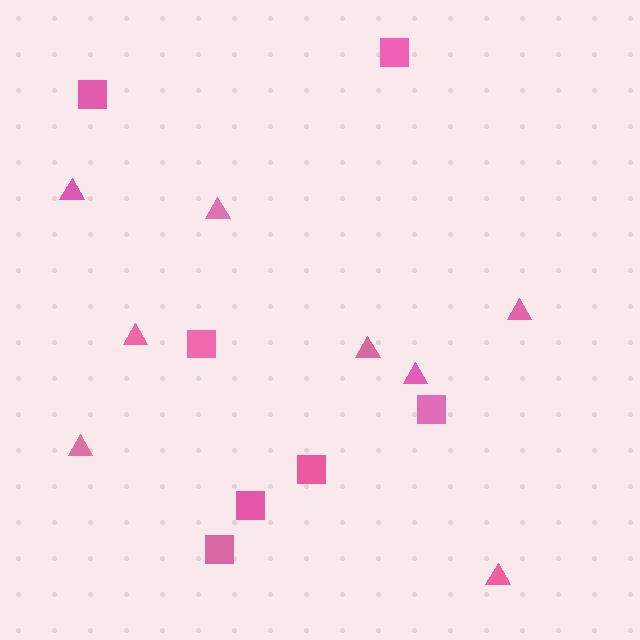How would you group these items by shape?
There are 2 groups: one group of triangles (8) and one group of squares (7).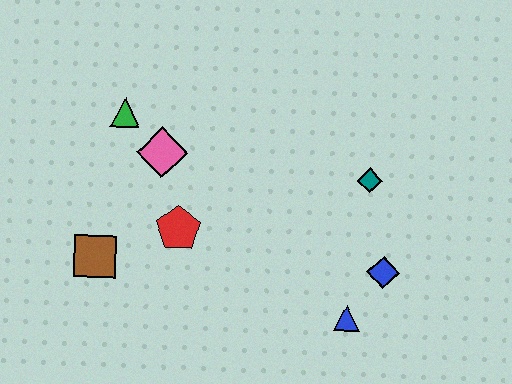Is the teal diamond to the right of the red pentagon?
Yes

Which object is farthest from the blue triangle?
The green triangle is farthest from the blue triangle.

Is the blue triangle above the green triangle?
No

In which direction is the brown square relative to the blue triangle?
The brown square is to the left of the blue triangle.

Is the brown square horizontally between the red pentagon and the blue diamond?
No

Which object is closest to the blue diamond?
The blue triangle is closest to the blue diamond.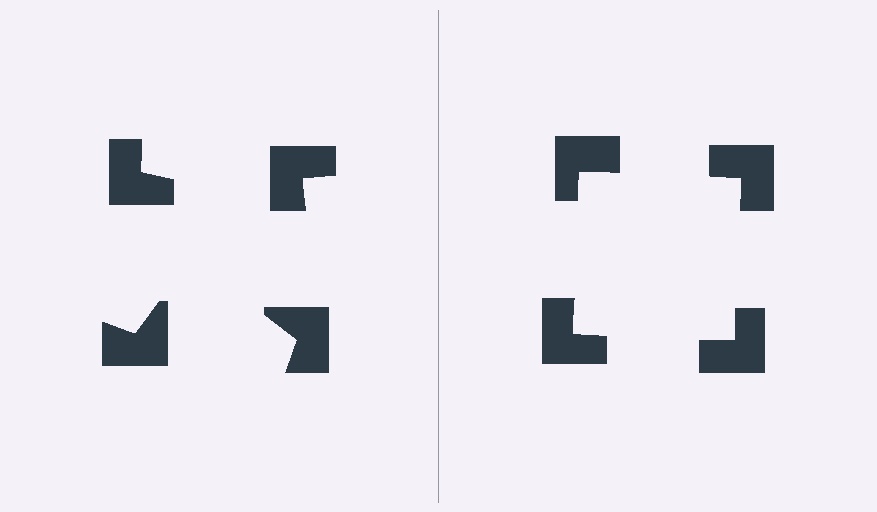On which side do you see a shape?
An illusory square appears on the right side. On the left side the wedge cuts are rotated, so no coherent shape forms.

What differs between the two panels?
The notched squares are positioned identically on both sides; only the wedge orientations differ. On the right they align to a square; on the left they are misaligned.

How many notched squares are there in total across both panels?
8 — 4 on each side.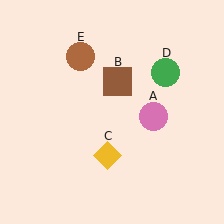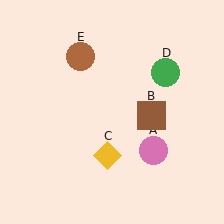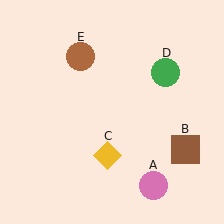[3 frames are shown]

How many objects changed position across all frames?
2 objects changed position: pink circle (object A), brown square (object B).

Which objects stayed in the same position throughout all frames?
Yellow diamond (object C) and green circle (object D) and brown circle (object E) remained stationary.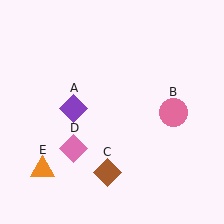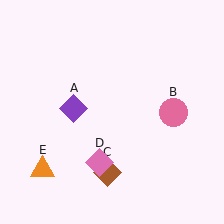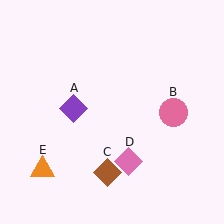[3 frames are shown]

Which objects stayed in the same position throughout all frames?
Purple diamond (object A) and pink circle (object B) and brown diamond (object C) and orange triangle (object E) remained stationary.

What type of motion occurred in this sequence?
The pink diamond (object D) rotated counterclockwise around the center of the scene.